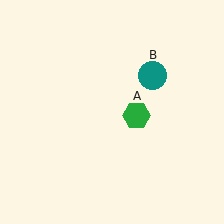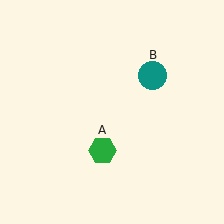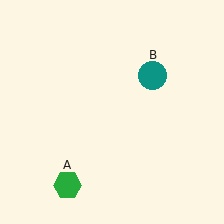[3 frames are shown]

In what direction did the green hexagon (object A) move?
The green hexagon (object A) moved down and to the left.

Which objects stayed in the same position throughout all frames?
Teal circle (object B) remained stationary.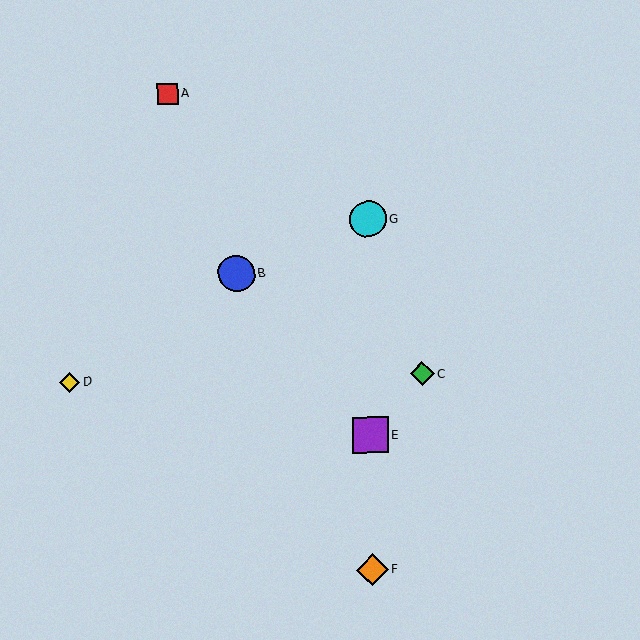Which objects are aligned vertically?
Objects E, F, G are aligned vertically.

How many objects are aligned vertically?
3 objects (E, F, G) are aligned vertically.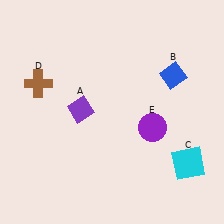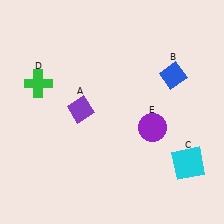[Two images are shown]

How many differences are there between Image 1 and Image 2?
There is 1 difference between the two images.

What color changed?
The cross (D) changed from brown in Image 1 to green in Image 2.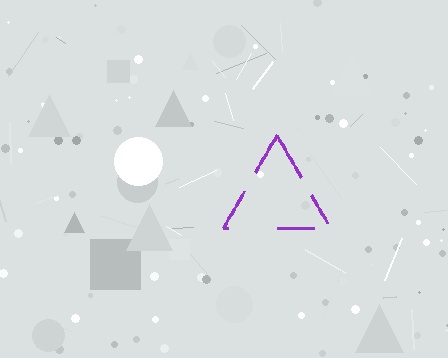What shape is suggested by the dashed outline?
The dashed outline suggests a triangle.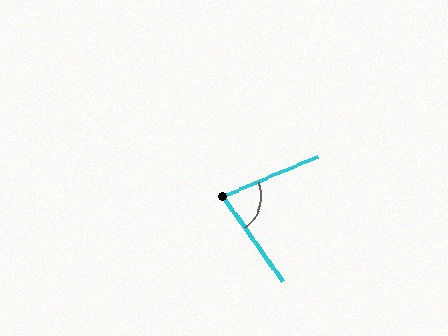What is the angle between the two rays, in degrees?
Approximately 78 degrees.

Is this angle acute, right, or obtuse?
It is acute.